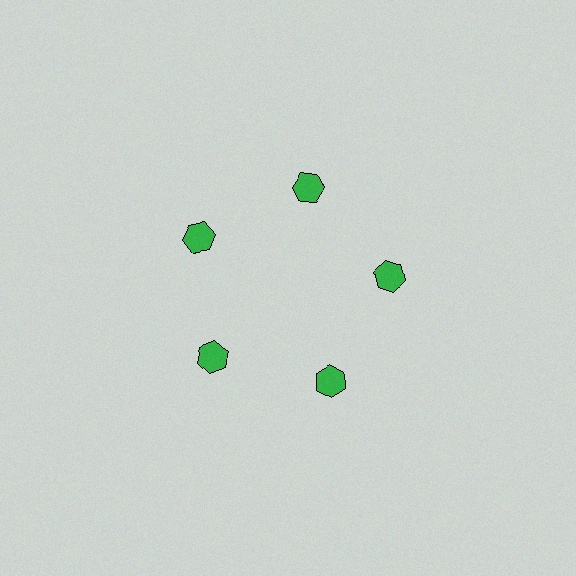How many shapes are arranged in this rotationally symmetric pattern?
There are 5 shapes, arranged in 5 groups of 1.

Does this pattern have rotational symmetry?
Yes, this pattern has 5-fold rotational symmetry. It looks the same after rotating 72 degrees around the center.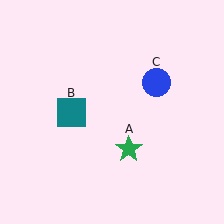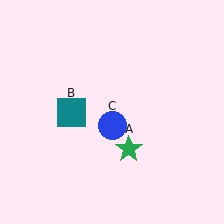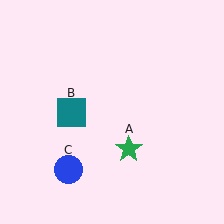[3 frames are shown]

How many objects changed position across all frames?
1 object changed position: blue circle (object C).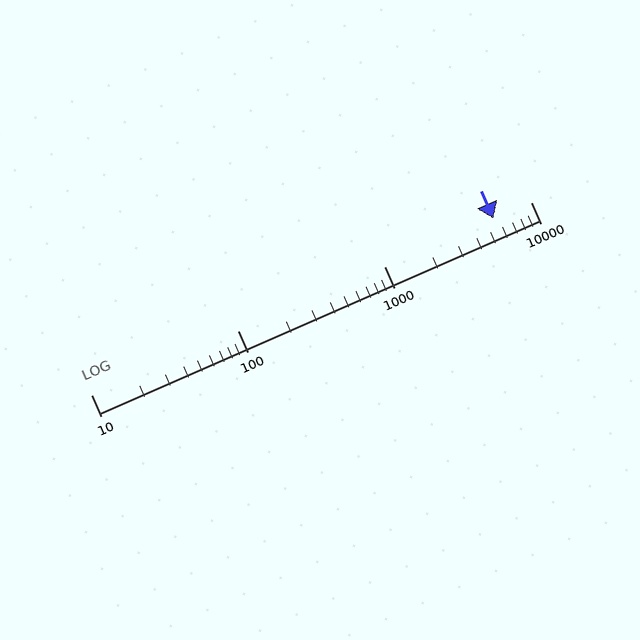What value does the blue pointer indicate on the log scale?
The pointer indicates approximately 5600.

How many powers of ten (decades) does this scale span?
The scale spans 3 decades, from 10 to 10000.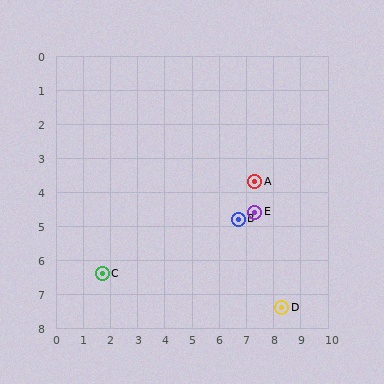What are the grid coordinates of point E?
Point E is at approximately (7.3, 4.6).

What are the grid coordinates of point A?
Point A is at approximately (7.3, 3.7).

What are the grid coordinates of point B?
Point B is at approximately (6.7, 4.8).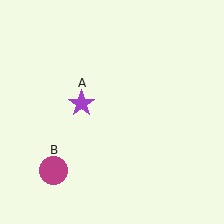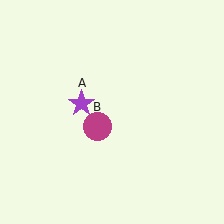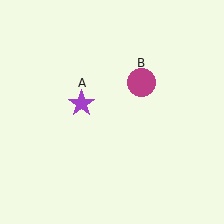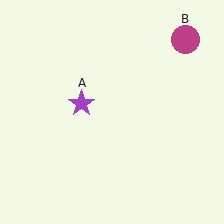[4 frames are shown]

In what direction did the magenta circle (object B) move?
The magenta circle (object B) moved up and to the right.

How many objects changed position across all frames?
1 object changed position: magenta circle (object B).